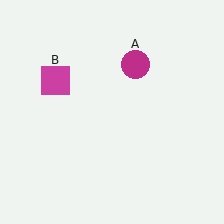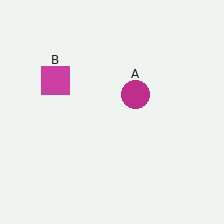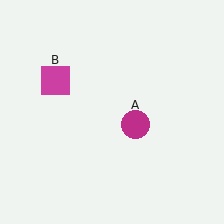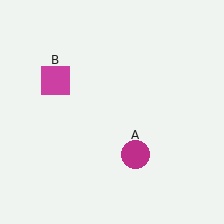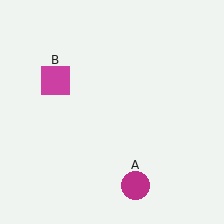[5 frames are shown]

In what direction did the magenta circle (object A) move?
The magenta circle (object A) moved down.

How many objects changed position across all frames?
1 object changed position: magenta circle (object A).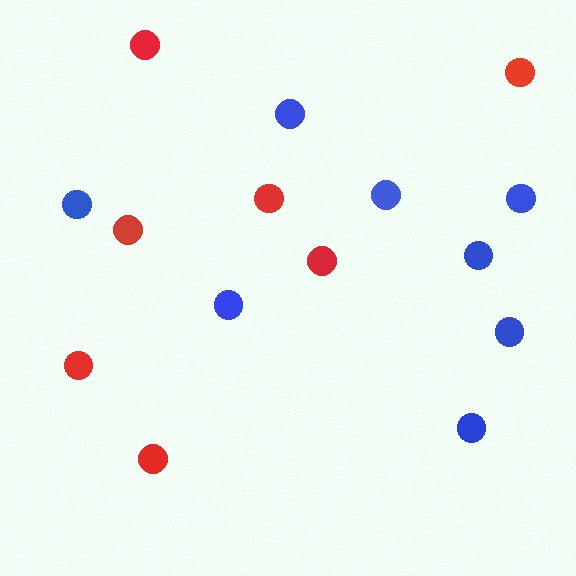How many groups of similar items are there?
There are 2 groups: one group of blue circles (8) and one group of red circles (7).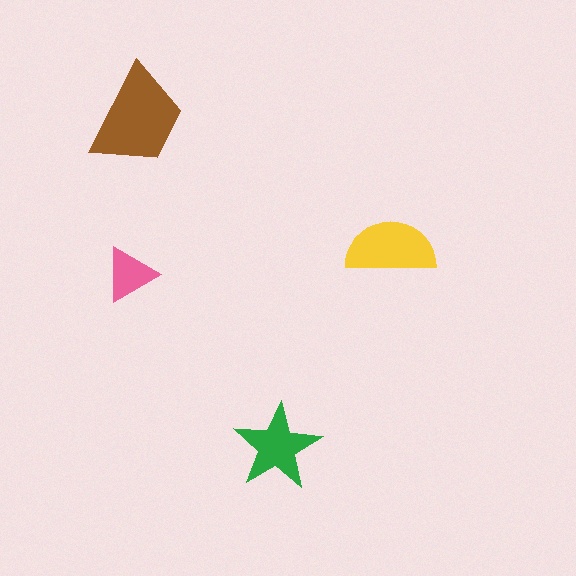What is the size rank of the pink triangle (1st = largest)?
4th.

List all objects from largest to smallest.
The brown trapezoid, the yellow semicircle, the green star, the pink triangle.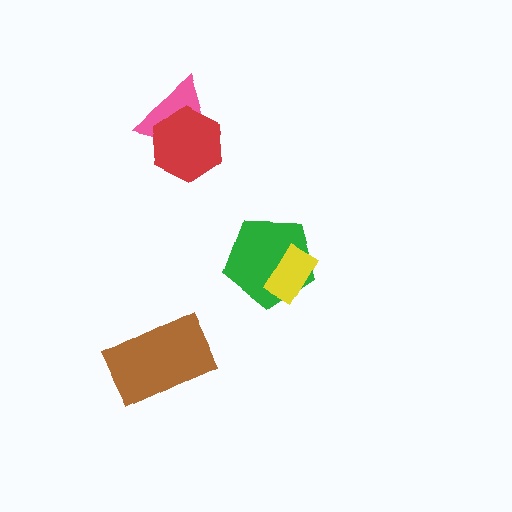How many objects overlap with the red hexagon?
1 object overlaps with the red hexagon.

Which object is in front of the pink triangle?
The red hexagon is in front of the pink triangle.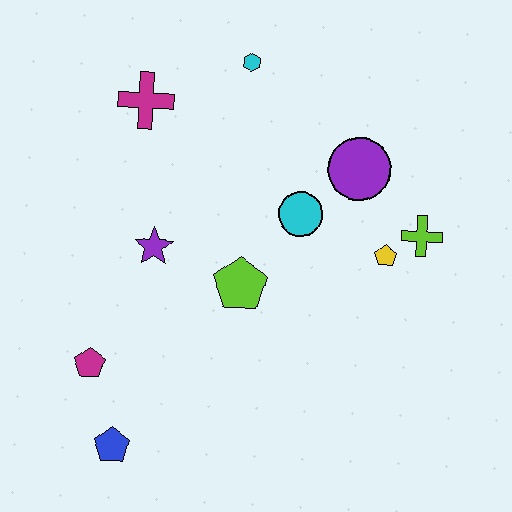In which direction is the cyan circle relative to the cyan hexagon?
The cyan circle is below the cyan hexagon.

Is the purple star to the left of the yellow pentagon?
Yes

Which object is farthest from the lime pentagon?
The cyan hexagon is farthest from the lime pentagon.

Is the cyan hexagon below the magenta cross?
No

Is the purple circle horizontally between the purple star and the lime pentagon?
No